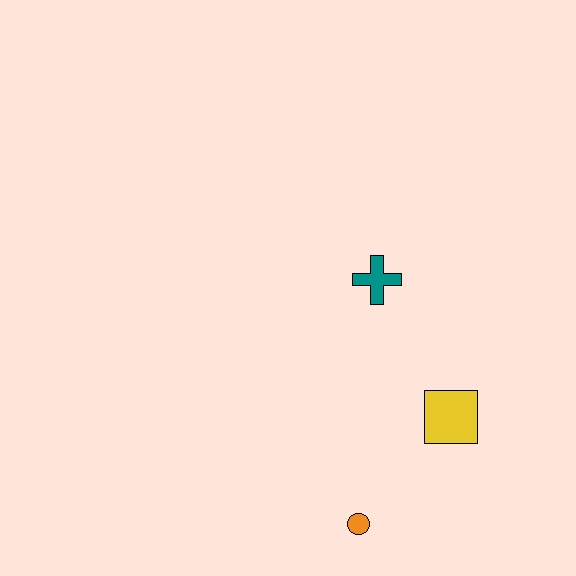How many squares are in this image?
There is 1 square.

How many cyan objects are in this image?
There are no cyan objects.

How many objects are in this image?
There are 3 objects.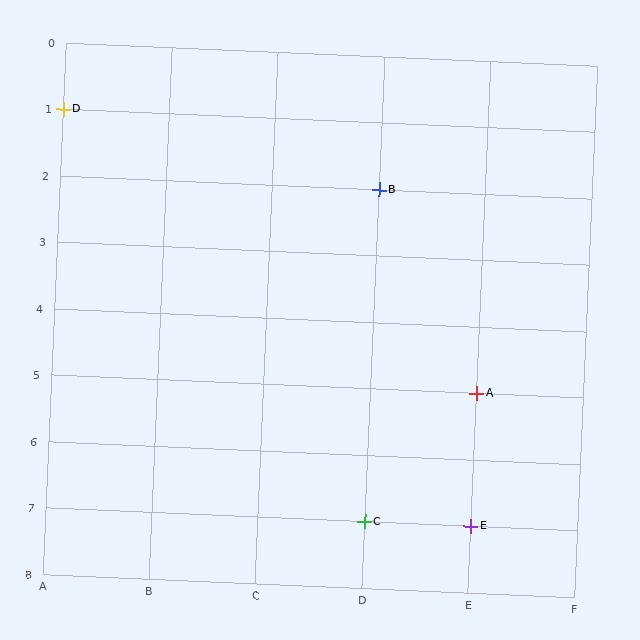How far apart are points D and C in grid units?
Points D and C are 3 columns and 6 rows apart (about 6.7 grid units diagonally).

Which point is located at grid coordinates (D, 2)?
Point B is at (D, 2).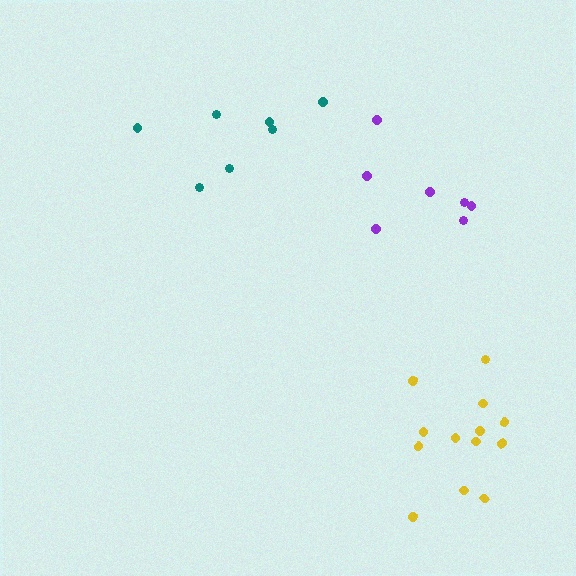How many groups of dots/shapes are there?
There are 3 groups.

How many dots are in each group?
Group 1: 7 dots, Group 2: 7 dots, Group 3: 13 dots (27 total).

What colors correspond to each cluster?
The clusters are colored: purple, teal, yellow.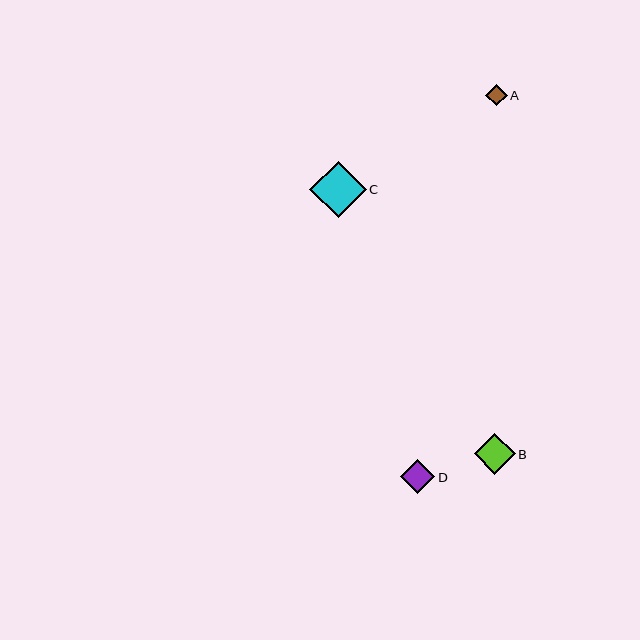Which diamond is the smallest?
Diamond A is the smallest with a size of approximately 22 pixels.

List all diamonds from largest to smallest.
From largest to smallest: C, B, D, A.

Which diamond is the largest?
Diamond C is the largest with a size of approximately 56 pixels.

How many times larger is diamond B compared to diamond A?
Diamond B is approximately 1.9 times the size of diamond A.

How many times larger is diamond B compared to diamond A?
Diamond B is approximately 1.9 times the size of diamond A.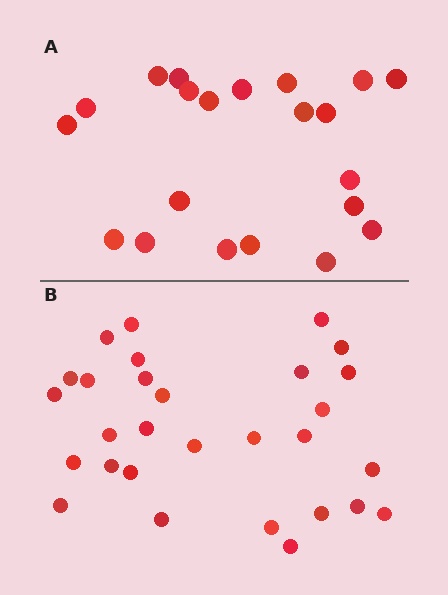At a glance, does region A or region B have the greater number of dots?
Region B (the bottom region) has more dots.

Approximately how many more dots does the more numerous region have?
Region B has roughly 8 or so more dots than region A.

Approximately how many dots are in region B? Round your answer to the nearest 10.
About 30 dots. (The exact count is 29, which rounds to 30.)